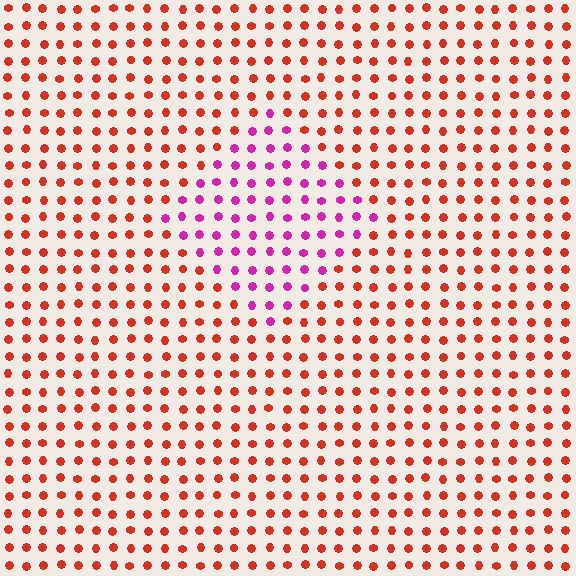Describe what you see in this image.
The image is filled with small red elements in a uniform arrangement. A diamond-shaped region is visible where the elements are tinted to a slightly different hue, forming a subtle color boundary.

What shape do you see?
I see a diamond.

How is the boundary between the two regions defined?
The boundary is defined purely by a slight shift in hue (about 51 degrees). Spacing, size, and orientation are identical on both sides.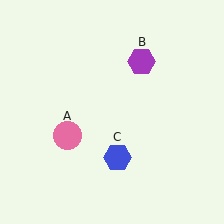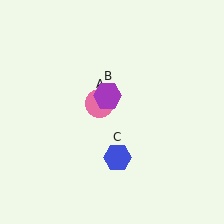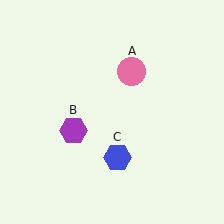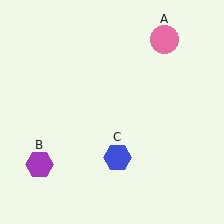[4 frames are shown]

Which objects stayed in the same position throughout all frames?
Blue hexagon (object C) remained stationary.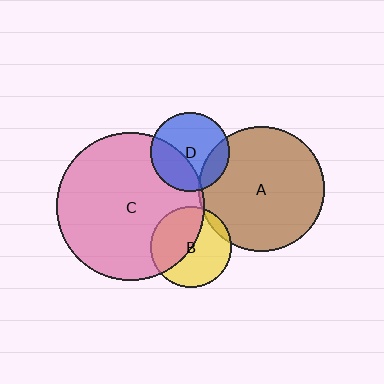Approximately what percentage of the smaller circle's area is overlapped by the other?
Approximately 5%.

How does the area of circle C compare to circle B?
Approximately 3.3 times.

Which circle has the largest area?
Circle C (pink).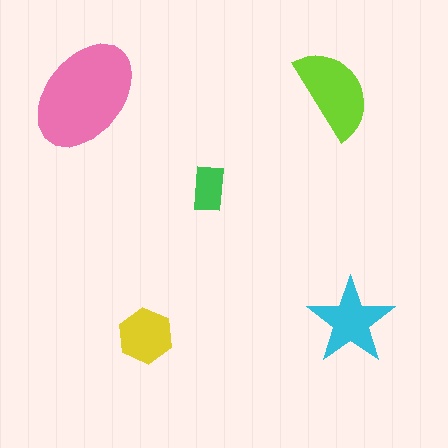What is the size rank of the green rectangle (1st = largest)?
5th.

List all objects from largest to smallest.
The pink ellipse, the lime semicircle, the cyan star, the yellow hexagon, the green rectangle.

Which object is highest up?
The lime semicircle is topmost.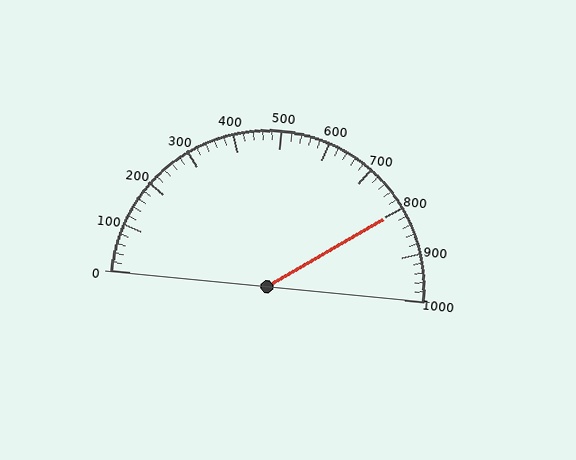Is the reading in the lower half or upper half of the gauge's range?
The reading is in the upper half of the range (0 to 1000).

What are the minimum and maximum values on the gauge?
The gauge ranges from 0 to 1000.